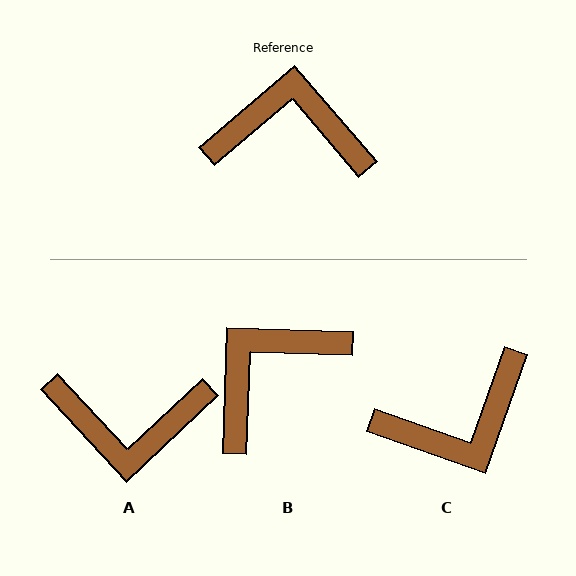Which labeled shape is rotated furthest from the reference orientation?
A, about 177 degrees away.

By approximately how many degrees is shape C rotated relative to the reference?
Approximately 150 degrees clockwise.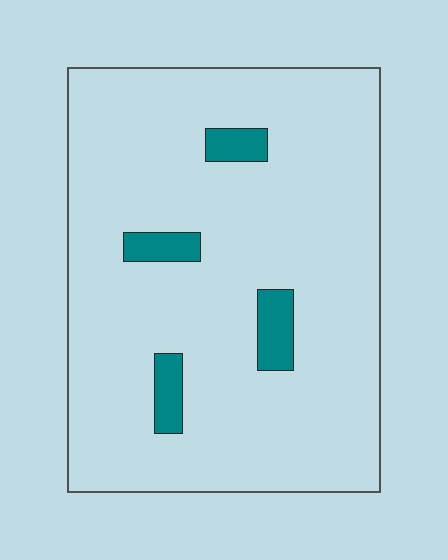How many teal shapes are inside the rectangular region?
4.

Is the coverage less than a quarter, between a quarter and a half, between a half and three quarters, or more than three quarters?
Less than a quarter.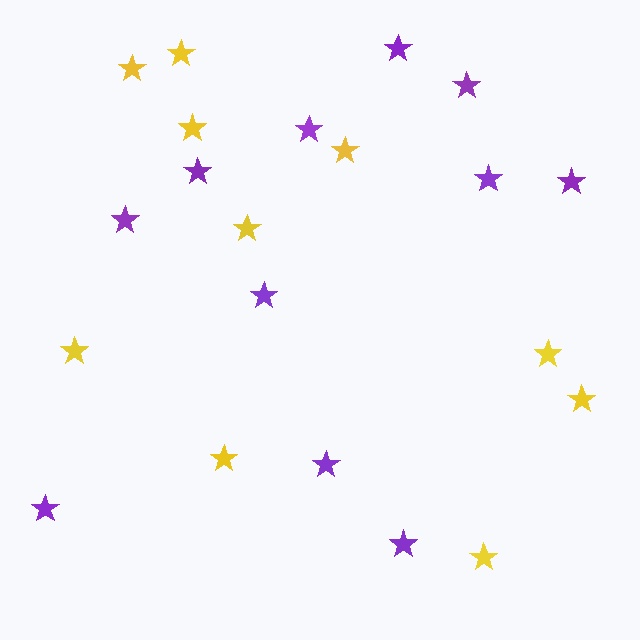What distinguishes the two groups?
There are 2 groups: one group of purple stars (11) and one group of yellow stars (10).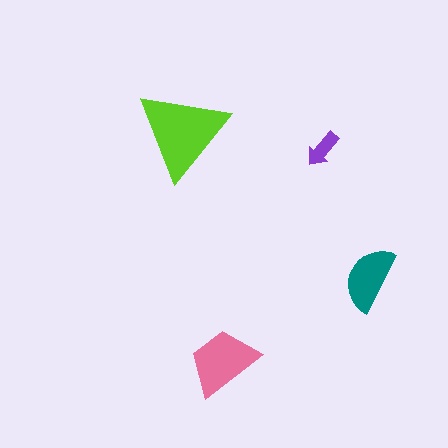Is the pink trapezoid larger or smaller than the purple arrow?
Larger.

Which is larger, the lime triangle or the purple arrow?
The lime triangle.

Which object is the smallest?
The purple arrow.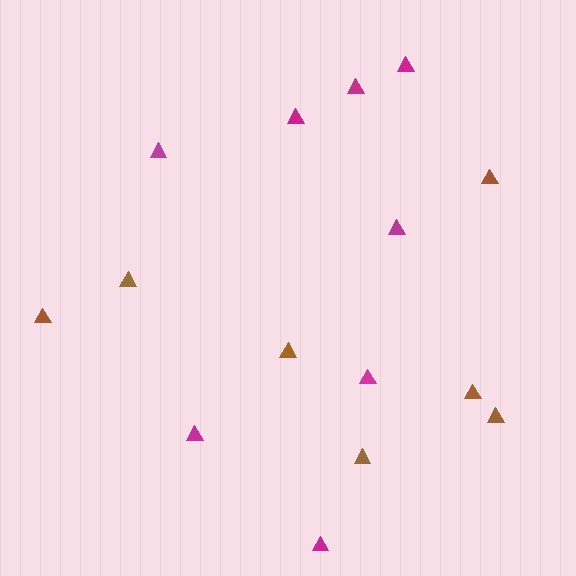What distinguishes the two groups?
There are 2 groups: one group of brown triangles (7) and one group of magenta triangles (8).